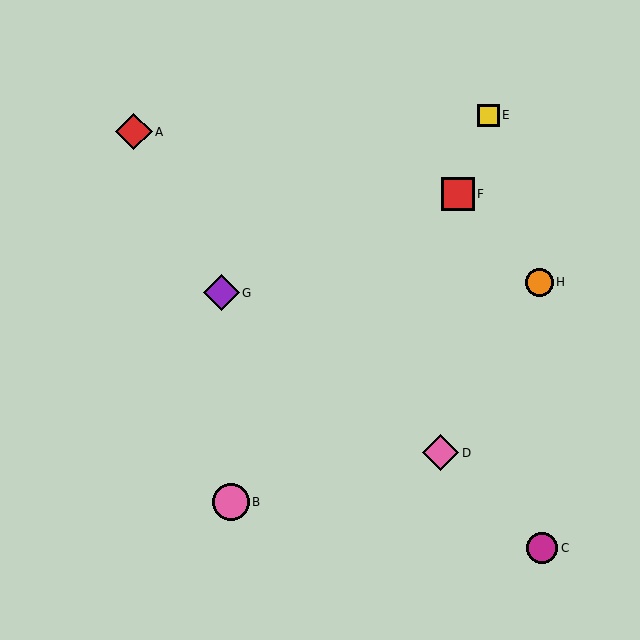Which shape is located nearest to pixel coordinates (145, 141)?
The red diamond (labeled A) at (134, 132) is nearest to that location.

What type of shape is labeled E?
Shape E is a yellow square.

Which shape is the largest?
The pink diamond (labeled D) is the largest.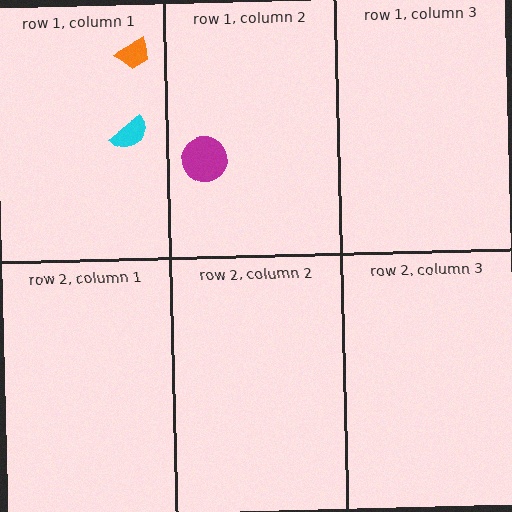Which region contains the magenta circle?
The row 1, column 2 region.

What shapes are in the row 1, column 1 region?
The orange trapezoid, the cyan semicircle.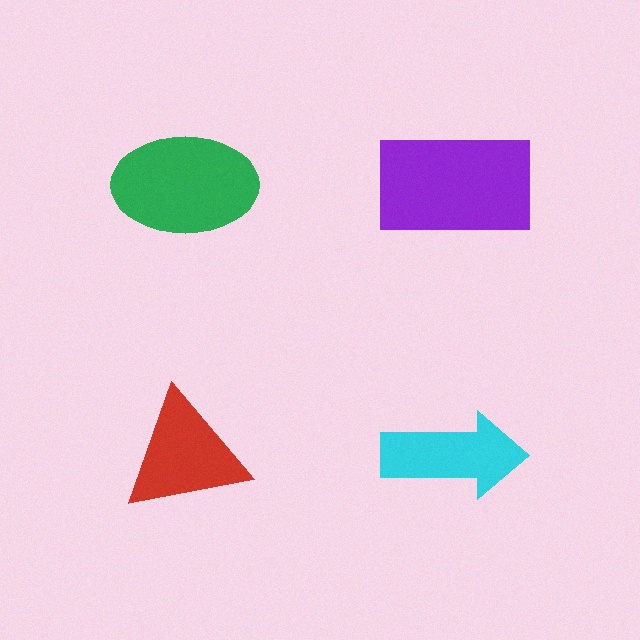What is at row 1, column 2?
A purple rectangle.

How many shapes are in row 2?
2 shapes.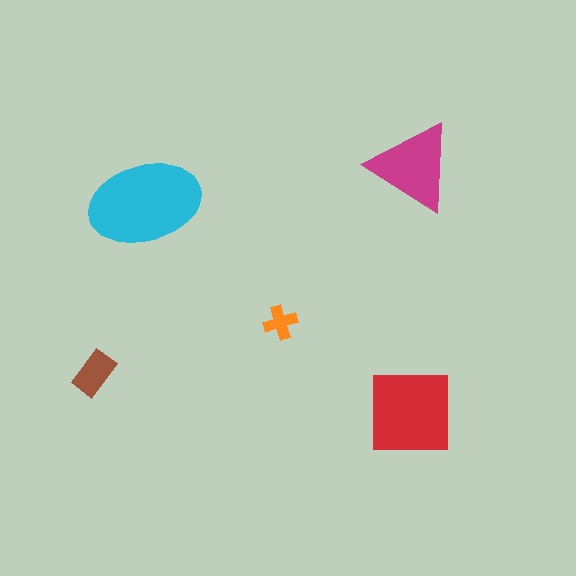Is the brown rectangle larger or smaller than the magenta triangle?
Smaller.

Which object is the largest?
The cyan ellipse.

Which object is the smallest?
The orange cross.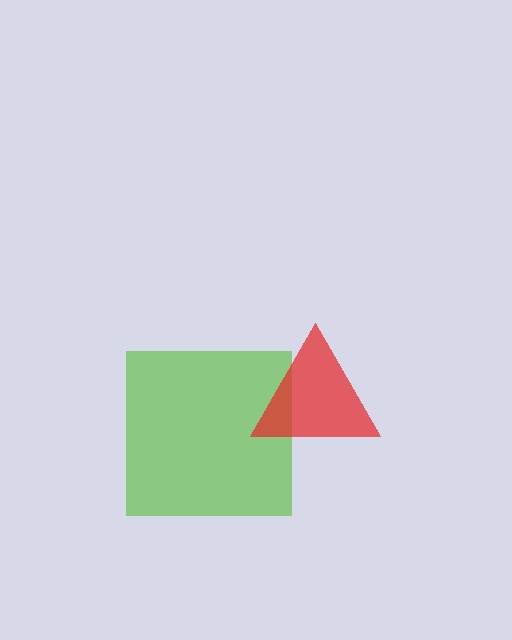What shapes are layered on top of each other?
The layered shapes are: a lime square, a red triangle.